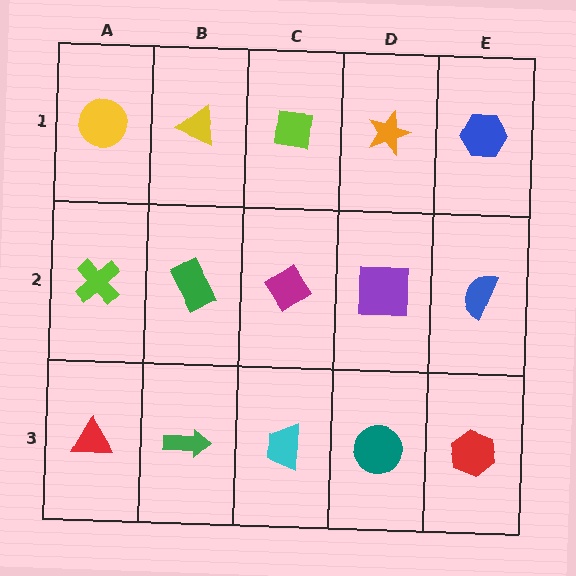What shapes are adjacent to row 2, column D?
An orange star (row 1, column D), a teal circle (row 3, column D), a magenta diamond (row 2, column C), a blue semicircle (row 2, column E).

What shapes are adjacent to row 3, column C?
A magenta diamond (row 2, column C), a green arrow (row 3, column B), a teal circle (row 3, column D).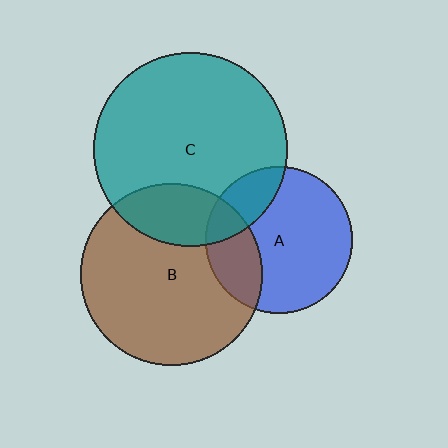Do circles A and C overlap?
Yes.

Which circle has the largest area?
Circle C (teal).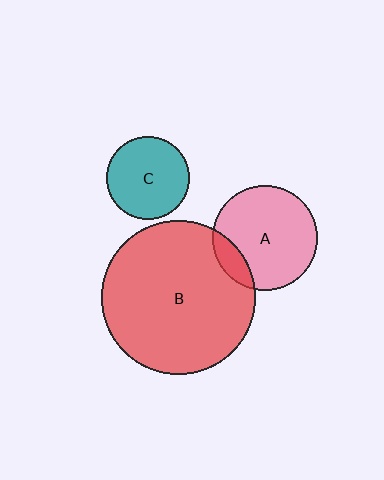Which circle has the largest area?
Circle B (red).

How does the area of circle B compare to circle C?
Approximately 3.4 times.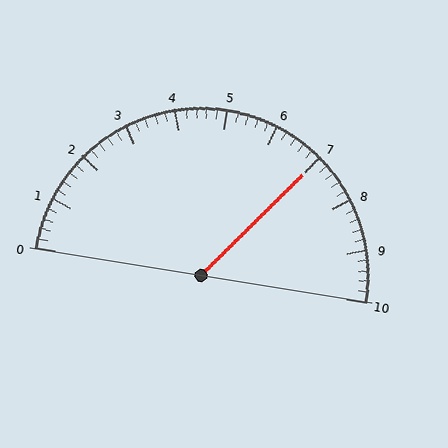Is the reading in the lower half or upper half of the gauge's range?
The reading is in the upper half of the range (0 to 10).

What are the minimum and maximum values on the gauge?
The gauge ranges from 0 to 10.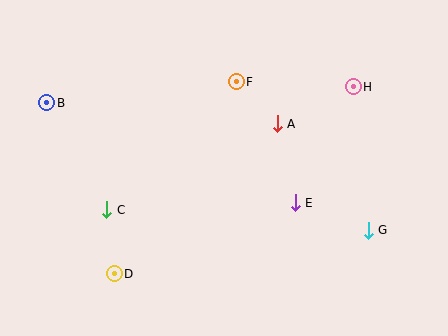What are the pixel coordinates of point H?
Point H is at (353, 87).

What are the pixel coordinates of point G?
Point G is at (368, 230).